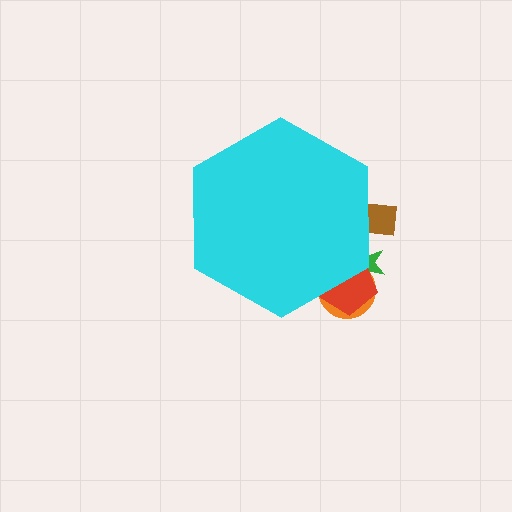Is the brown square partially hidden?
Yes, the brown square is partially hidden behind the cyan hexagon.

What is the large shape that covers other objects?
A cyan hexagon.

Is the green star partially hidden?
Yes, the green star is partially hidden behind the cyan hexagon.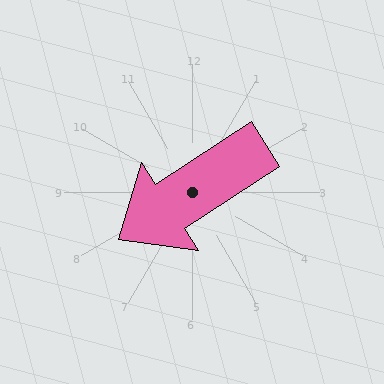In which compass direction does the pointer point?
Southwest.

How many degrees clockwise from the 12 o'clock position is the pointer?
Approximately 237 degrees.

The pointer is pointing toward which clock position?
Roughly 8 o'clock.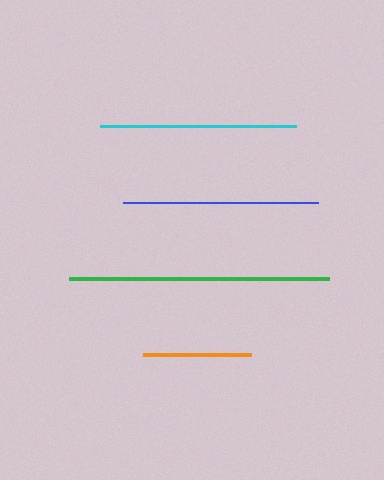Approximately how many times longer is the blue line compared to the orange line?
The blue line is approximately 1.8 times the length of the orange line.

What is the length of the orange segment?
The orange segment is approximately 108 pixels long.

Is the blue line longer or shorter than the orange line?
The blue line is longer than the orange line.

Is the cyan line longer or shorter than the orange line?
The cyan line is longer than the orange line.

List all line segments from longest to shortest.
From longest to shortest: green, blue, cyan, orange.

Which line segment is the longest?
The green line is the longest at approximately 260 pixels.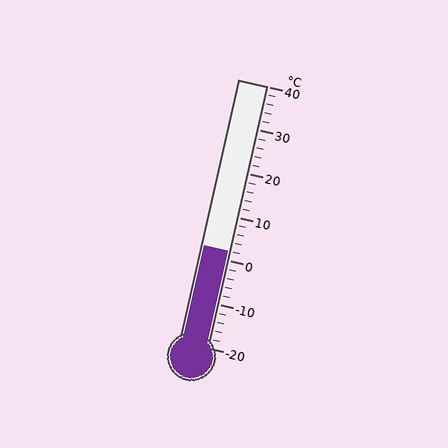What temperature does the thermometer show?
The thermometer shows approximately 2°C.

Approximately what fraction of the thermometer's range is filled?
The thermometer is filled to approximately 35% of its range.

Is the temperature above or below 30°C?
The temperature is below 30°C.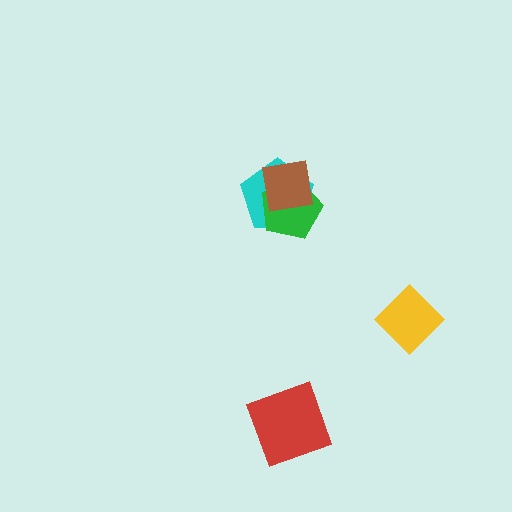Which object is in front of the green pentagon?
The brown square is in front of the green pentagon.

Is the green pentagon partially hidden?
Yes, it is partially covered by another shape.